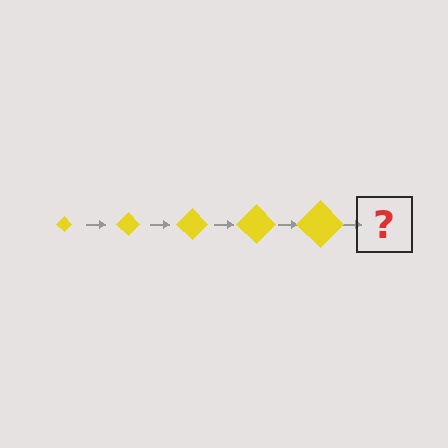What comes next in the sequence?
The next element should be a yellow diamond, larger than the previous one.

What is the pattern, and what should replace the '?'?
The pattern is that the diamond gets progressively larger each step. The '?' should be a yellow diamond, larger than the previous one.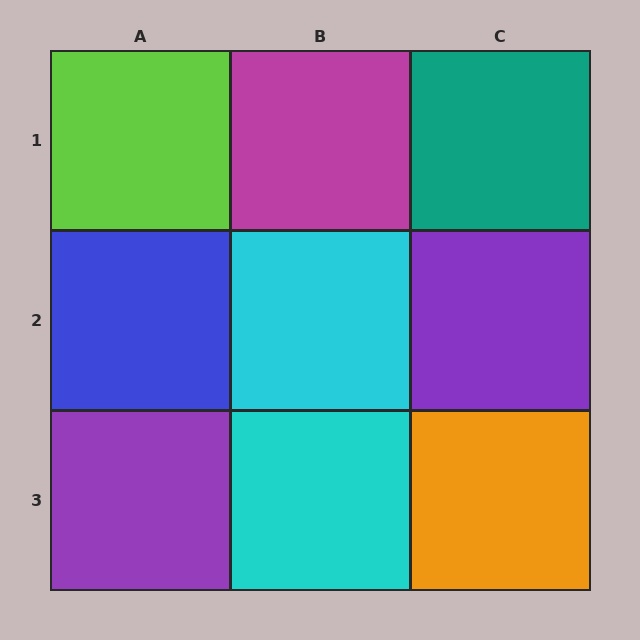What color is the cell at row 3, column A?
Purple.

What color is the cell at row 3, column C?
Orange.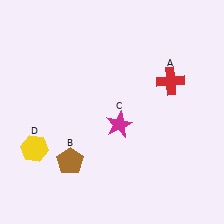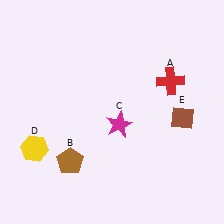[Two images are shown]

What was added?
A brown diamond (E) was added in Image 2.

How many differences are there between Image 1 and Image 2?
There is 1 difference between the two images.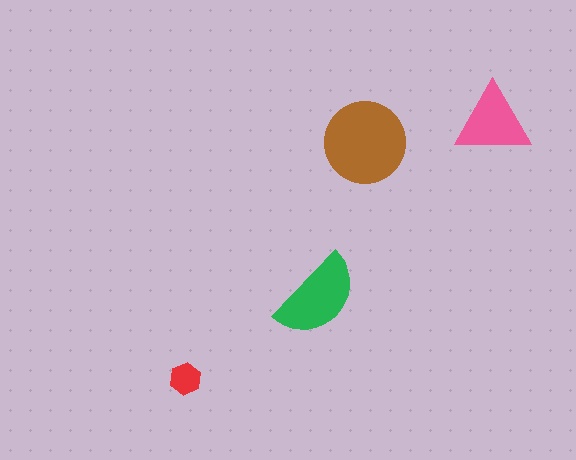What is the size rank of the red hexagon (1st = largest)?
4th.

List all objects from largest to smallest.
The brown circle, the green semicircle, the pink triangle, the red hexagon.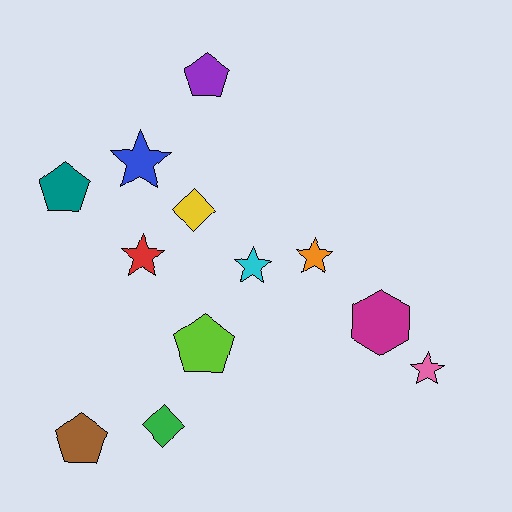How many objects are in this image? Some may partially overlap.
There are 12 objects.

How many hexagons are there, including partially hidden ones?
There is 1 hexagon.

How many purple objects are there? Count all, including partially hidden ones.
There is 1 purple object.